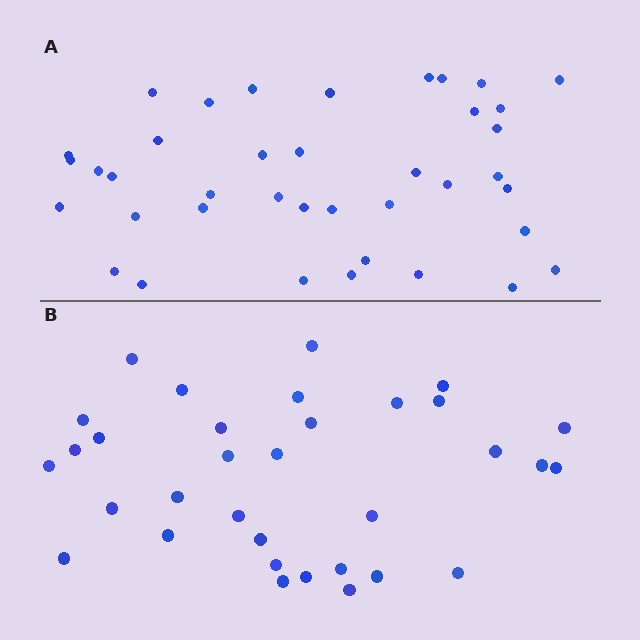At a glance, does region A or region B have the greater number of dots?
Region A (the top region) has more dots.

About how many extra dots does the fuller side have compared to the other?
Region A has about 6 more dots than region B.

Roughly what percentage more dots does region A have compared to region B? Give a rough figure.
About 20% more.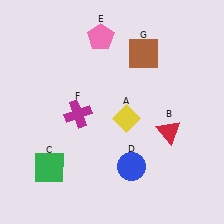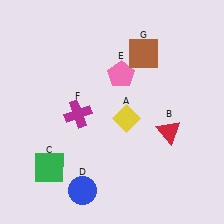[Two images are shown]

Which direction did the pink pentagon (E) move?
The pink pentagon (E) moved down.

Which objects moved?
The objects that moved are: the blue circle (D), the pink pentagon (E).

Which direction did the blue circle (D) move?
The blue circle (D) moved left.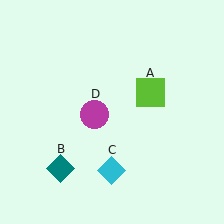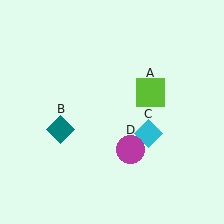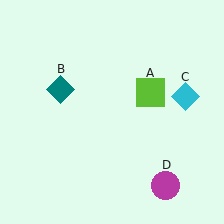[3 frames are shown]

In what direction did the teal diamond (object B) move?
The teal diamond (object B) moved up.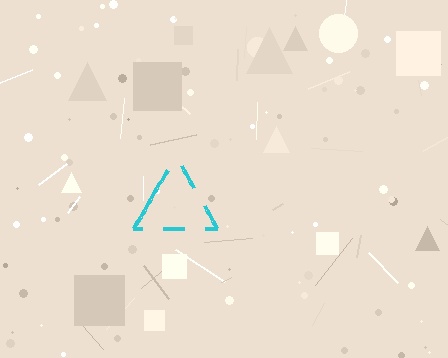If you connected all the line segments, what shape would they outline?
They would outline a triangle.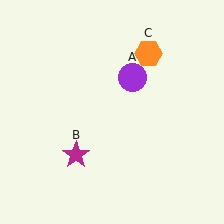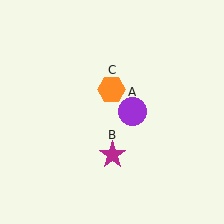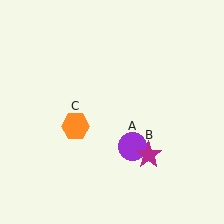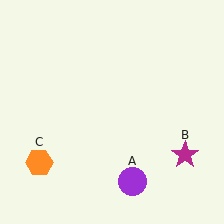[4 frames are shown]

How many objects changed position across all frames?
3 objects changed position: purple circle (object A), magenta star (object B), orange hexagon (object C).